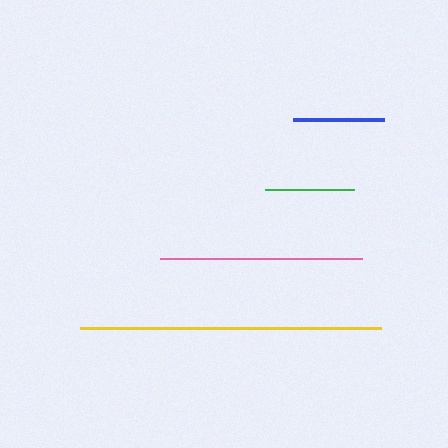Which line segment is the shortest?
The green line is the shortest at approximately 89 pixels.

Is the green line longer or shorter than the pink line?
The pink line is longer than the green line.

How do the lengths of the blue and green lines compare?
The blue and green lines are approximately the same length.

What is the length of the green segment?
The green segment is approximately 89 pixels long.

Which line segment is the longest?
The yellow line is the longest at approximately 301 pixels.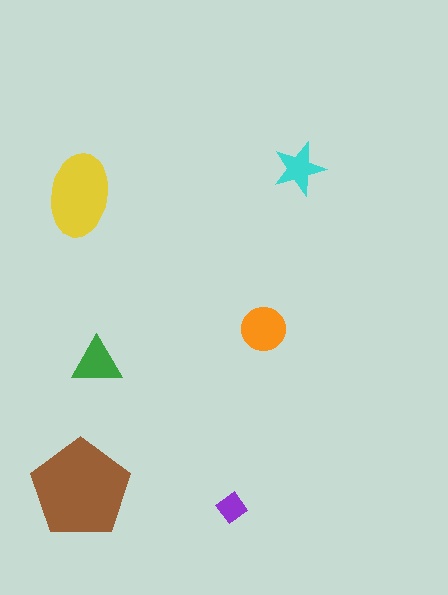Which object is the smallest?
The purple diamond.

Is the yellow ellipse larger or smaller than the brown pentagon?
Smaller.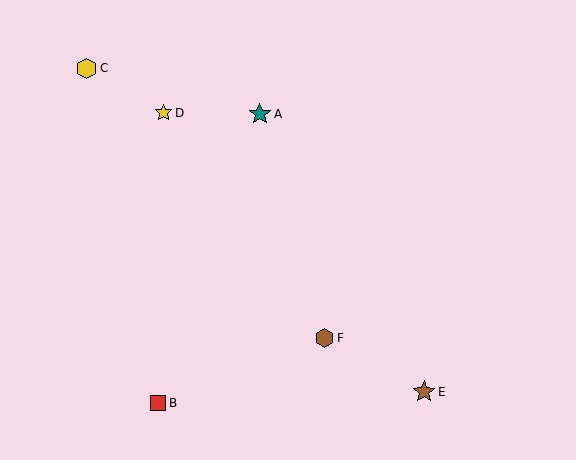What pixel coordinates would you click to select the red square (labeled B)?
Click at (158, 403) to select the red square B.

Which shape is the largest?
The brown star (labeled E) is the largest.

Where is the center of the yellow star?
The center of the yellow star is at (163, 113).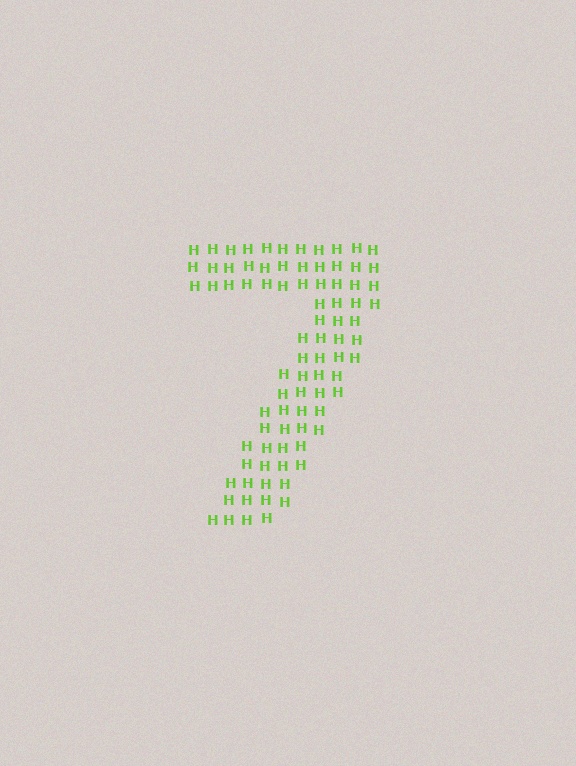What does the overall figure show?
The overall figure shows the digit 7.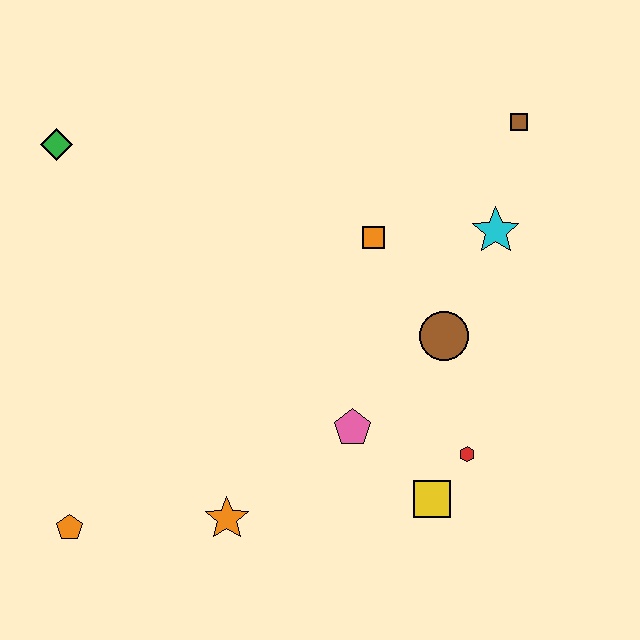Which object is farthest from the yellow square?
The green diamond is farthest from the yellow square.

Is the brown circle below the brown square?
Yes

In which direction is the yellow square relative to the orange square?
The yellow square is below the orange square.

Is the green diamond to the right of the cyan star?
No